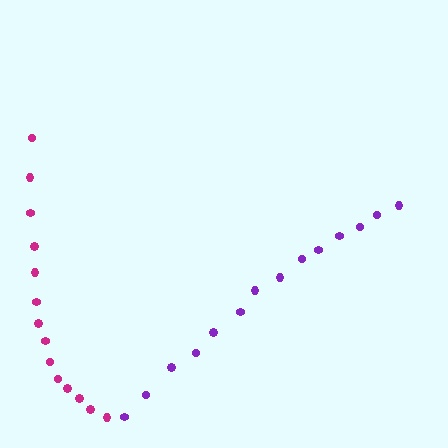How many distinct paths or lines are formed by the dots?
There are 2 distinct paths.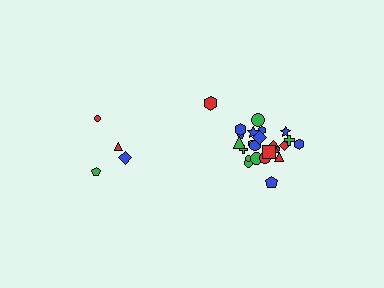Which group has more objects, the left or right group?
The right group.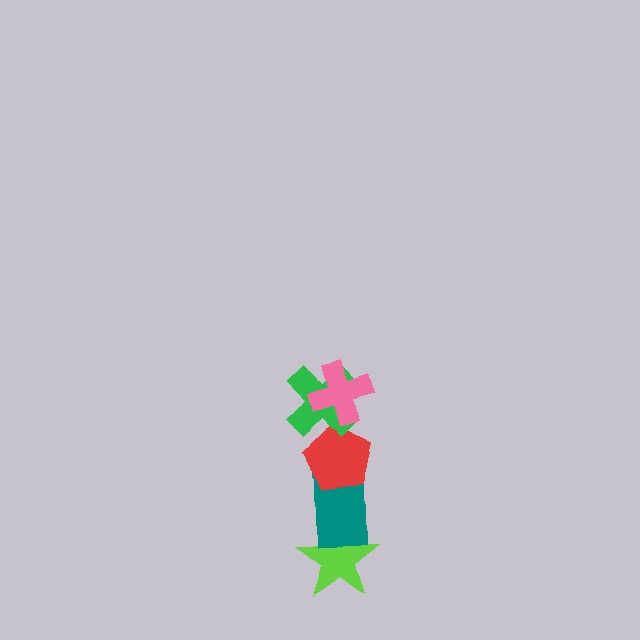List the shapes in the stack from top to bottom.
From top to bottom: the pink cross, the green cross, the red pentagon, the teal rectangle, the lime star.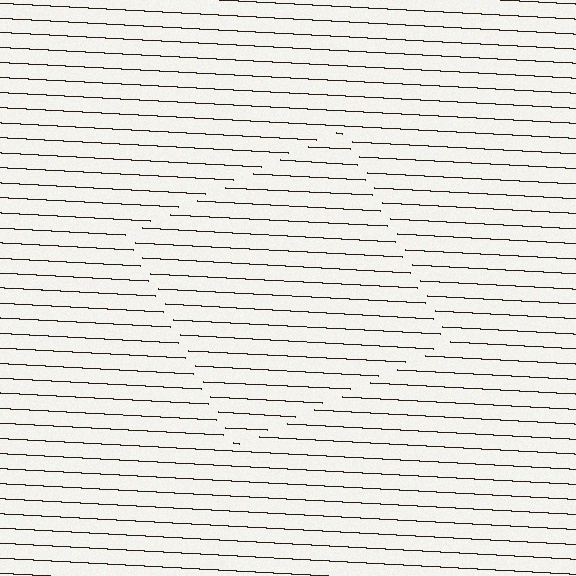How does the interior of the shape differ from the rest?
The interior of the shape contains the same grating, shifted by half a period — the contour is defined by the phase discontinuity where line-ends from the inner and outer gratings abut.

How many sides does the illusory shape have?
4 sides — the line-ends trace a square.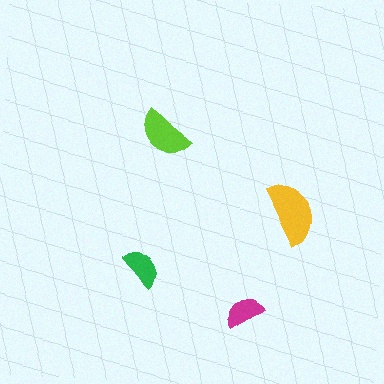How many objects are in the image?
There are 4 objects in the image.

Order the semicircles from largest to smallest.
the yellow one, the lime one, the green one, the magenta one.